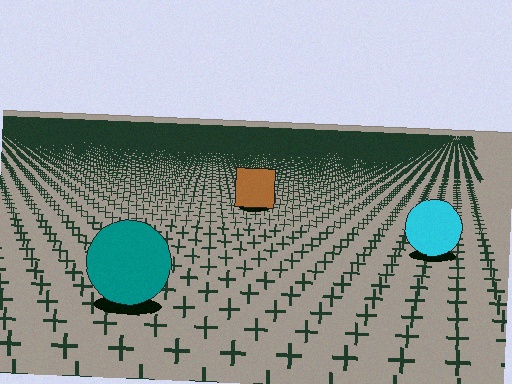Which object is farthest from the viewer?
The brown square is farthest from the viewer. It appears smaller and the ground texture around it is denser.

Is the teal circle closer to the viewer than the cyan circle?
Yes. The teal circle is closer — you can tell from the texture gradient: the ground texture is coarser near it.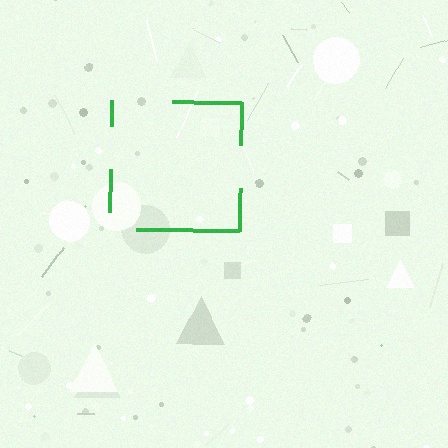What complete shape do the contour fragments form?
The contour fragments form a square.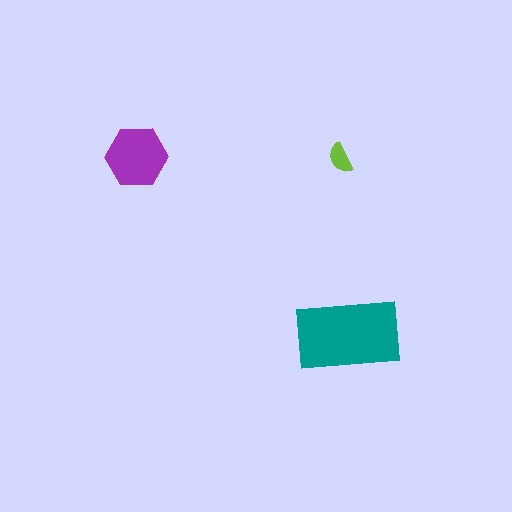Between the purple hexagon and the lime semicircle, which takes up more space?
The purple hexagon.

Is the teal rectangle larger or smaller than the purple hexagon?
Larger.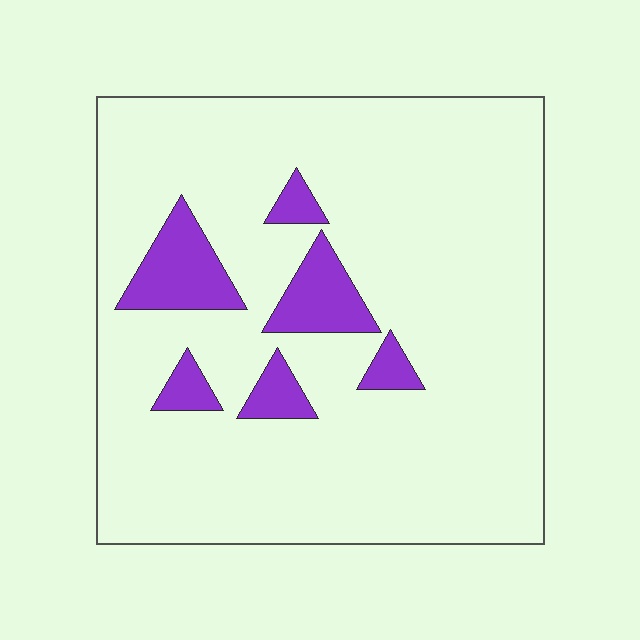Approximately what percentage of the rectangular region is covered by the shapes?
Approximately 10%.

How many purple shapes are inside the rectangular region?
6.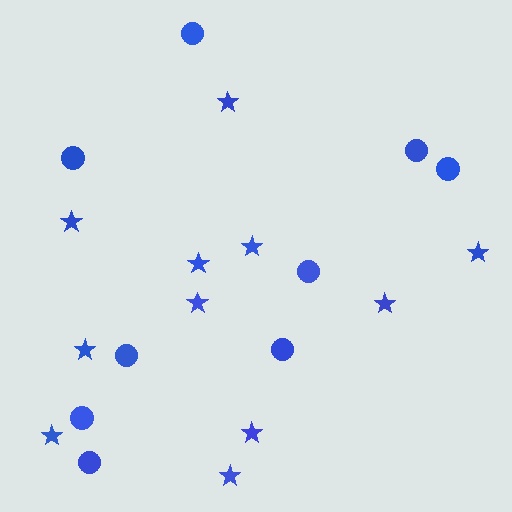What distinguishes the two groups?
There are 2 groups: one group of stars (11) and one group of circles (9).